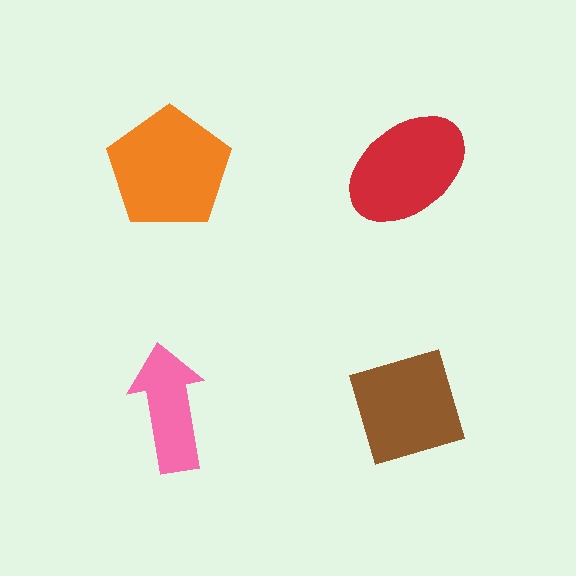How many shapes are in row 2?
2 shapes.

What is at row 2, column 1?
A pink arrow.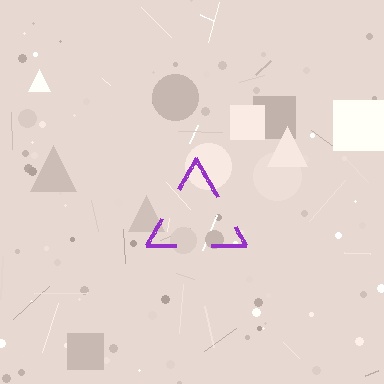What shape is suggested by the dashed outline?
The dashed outline suggests a triangle.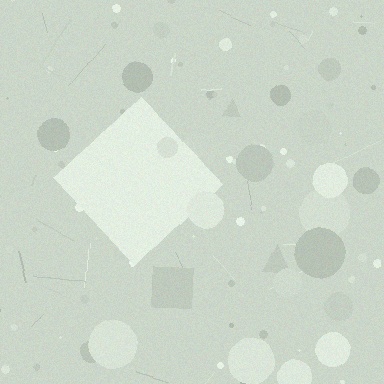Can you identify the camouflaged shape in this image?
The camouflaged shape is a diamond.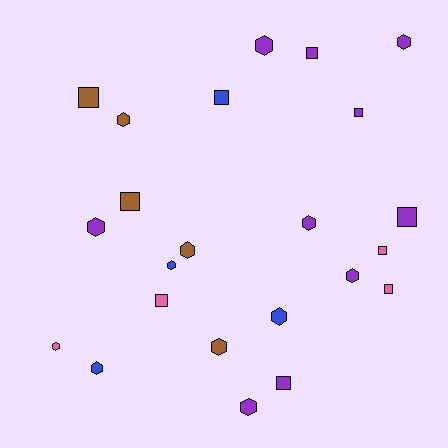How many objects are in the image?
There are 23 objects.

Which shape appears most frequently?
Hexagon, with 13 objects.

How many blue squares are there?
There is 1 blue square.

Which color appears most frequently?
Purple, with 10 objects.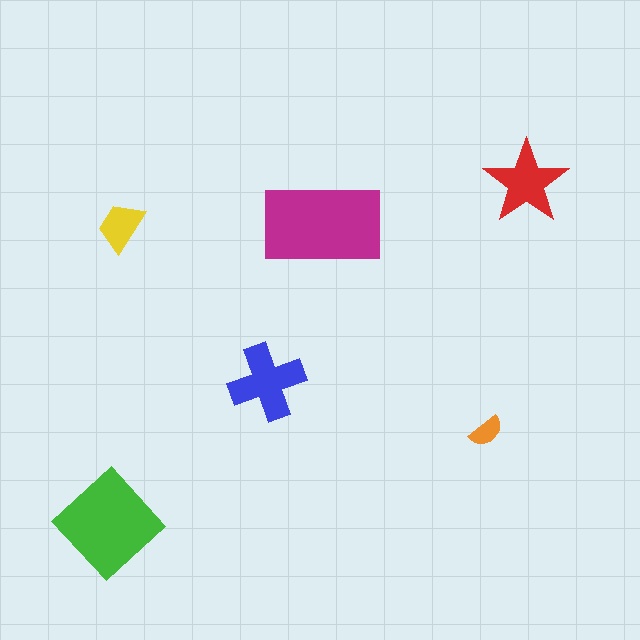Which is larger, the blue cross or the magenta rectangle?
The magenta rectangle.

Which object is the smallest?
The orange semicircle.